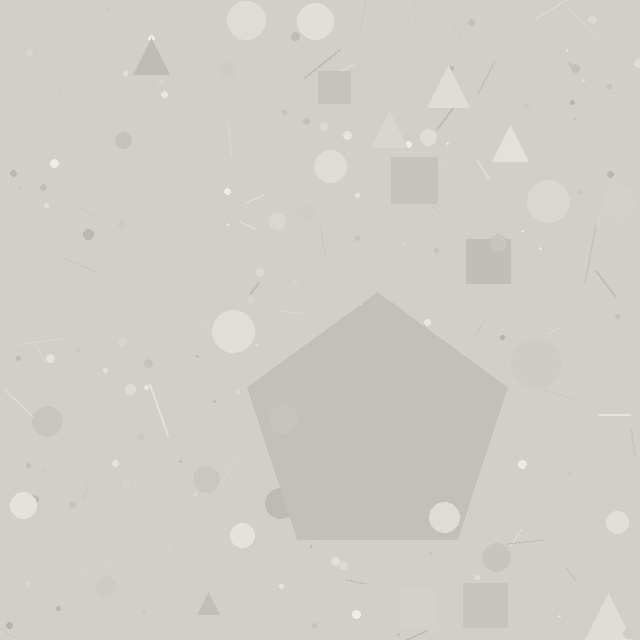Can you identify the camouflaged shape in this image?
The camouflaged shape is a pentagon.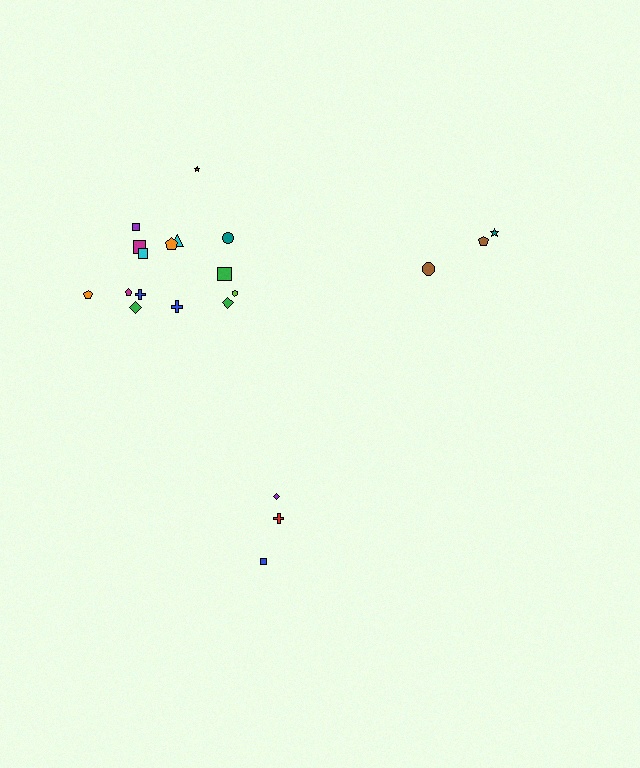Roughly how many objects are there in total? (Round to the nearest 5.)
Roughly 20 objects in total.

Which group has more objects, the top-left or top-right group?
The top-left group.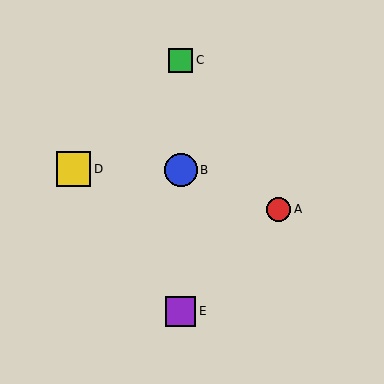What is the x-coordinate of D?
Object D is at x≈73.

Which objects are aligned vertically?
Objects B, C, E are aligned vertically.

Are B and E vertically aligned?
Yes, both are at x≈181.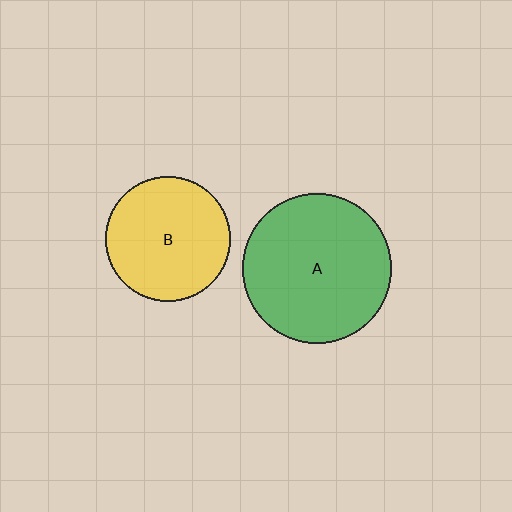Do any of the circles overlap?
No, none of the circles overlap.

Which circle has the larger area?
Circle A (green).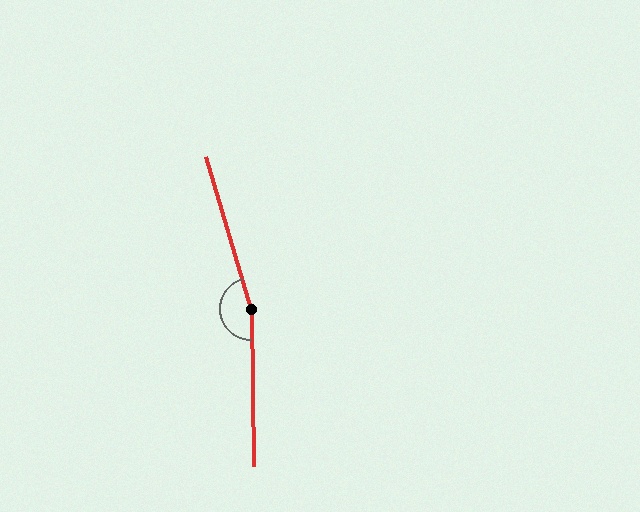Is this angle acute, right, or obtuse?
It is obtuse.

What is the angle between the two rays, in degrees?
Approximately 164 degrees.